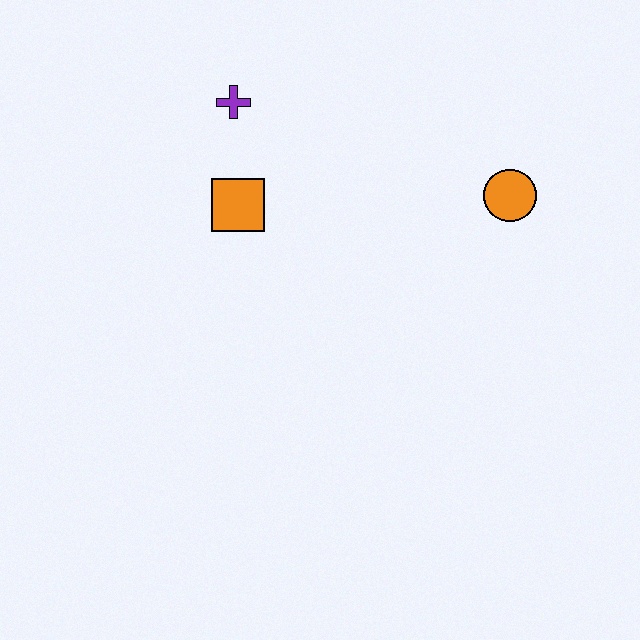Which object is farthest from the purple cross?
The orange circle is farthest from the purple cross.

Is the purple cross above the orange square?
Yes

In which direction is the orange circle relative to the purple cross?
The orange circle is to the right of the purple cross.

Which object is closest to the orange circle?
The orange square is closest to the orange circle.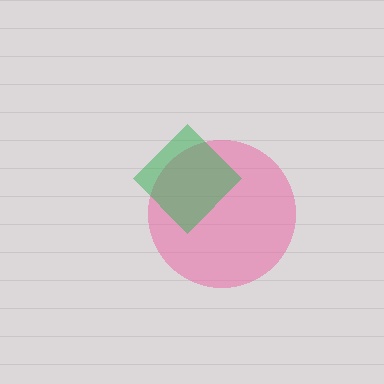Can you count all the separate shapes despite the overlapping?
Yes, there are 2 separate shapes.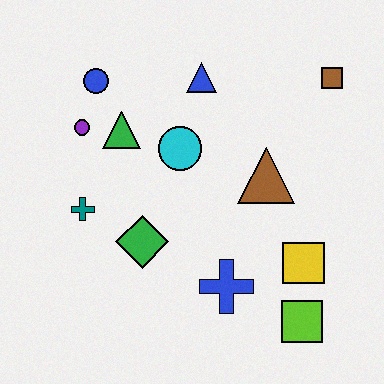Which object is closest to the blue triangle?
The cyan circle is closest to the blue triangle.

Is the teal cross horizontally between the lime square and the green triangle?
No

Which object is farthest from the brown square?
The teal cross is farthest from the brown square.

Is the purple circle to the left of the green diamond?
Yes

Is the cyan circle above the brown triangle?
Yes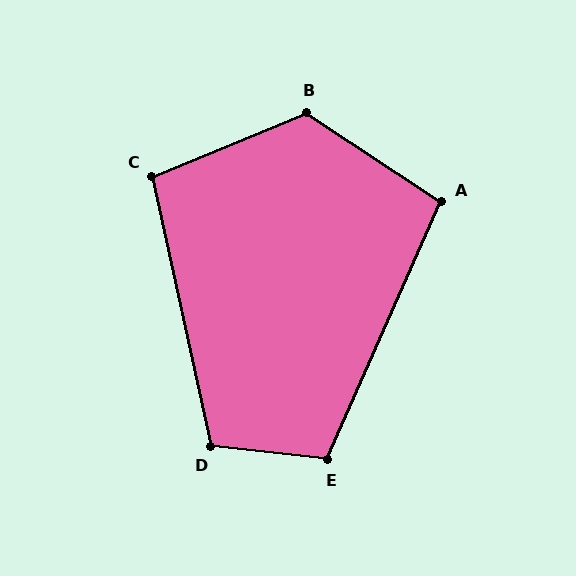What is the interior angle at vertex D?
Approximately 109 degrees (obtuse).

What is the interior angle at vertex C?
Approximately 100 degrees (obtuse).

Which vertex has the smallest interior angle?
A, at approximately 99 degrees.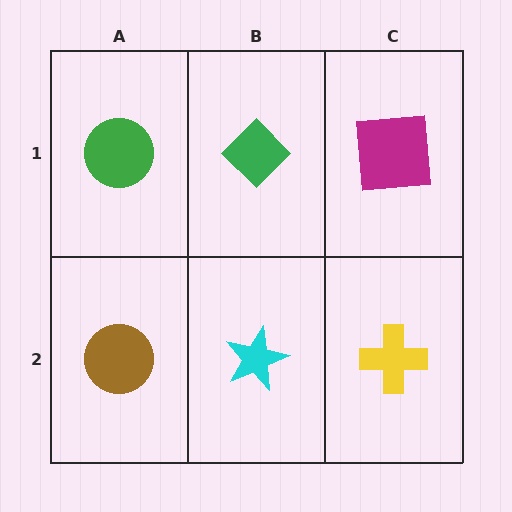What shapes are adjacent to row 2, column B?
A green diamond (row 1, column B), a brown circle (row 2, column A), a yellow cross (row 2, column C).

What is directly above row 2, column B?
A green diamond.